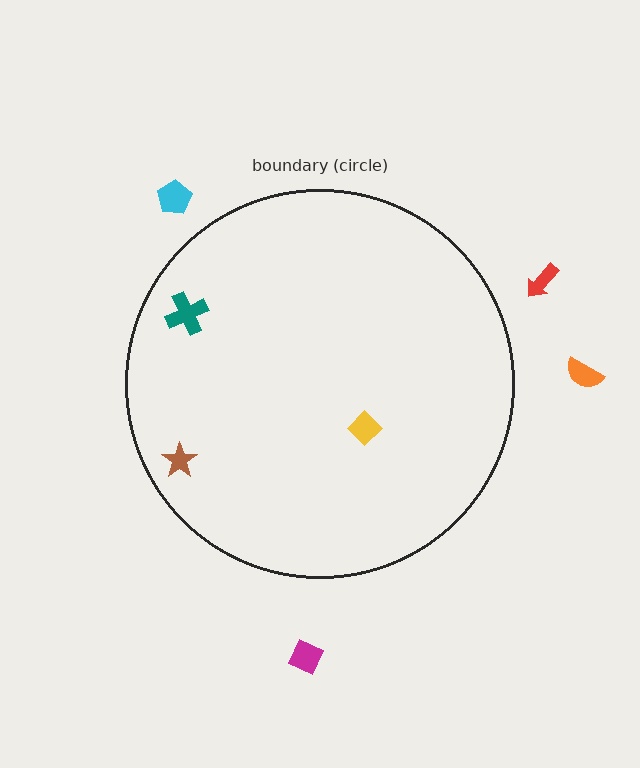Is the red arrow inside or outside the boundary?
Outside.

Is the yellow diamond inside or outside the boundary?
Inside.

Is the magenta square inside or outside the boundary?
Outside.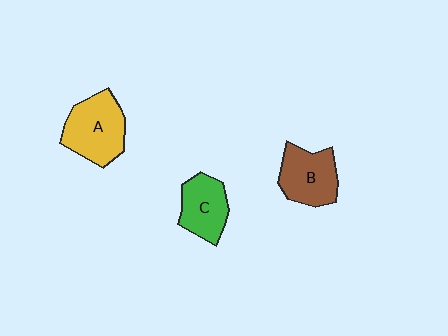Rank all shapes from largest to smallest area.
From largest to smallest: A (yellow), B (brown), C (green).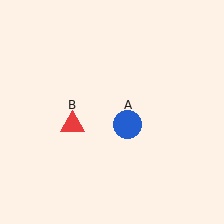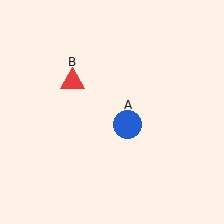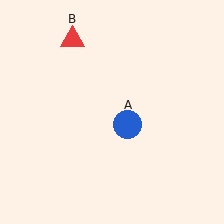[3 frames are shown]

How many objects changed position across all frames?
1 object changed position: red triangle (object B).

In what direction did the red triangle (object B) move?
The red triangle (object B) moved up.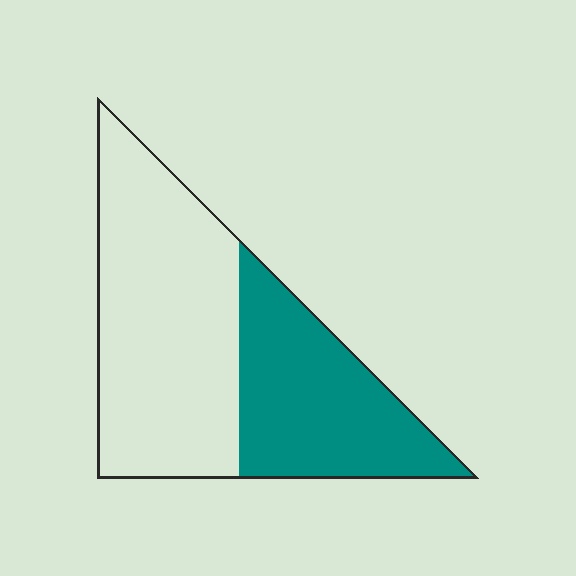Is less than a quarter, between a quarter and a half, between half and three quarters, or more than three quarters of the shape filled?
Between a quarter and a half.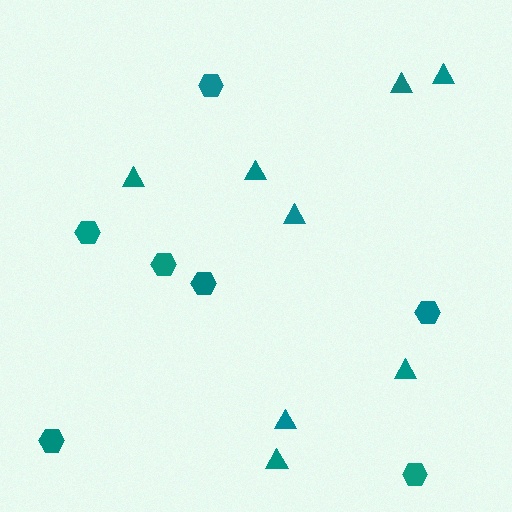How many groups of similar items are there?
There are 2 groups: one group of hexagons (7) and one group of triangles (8).